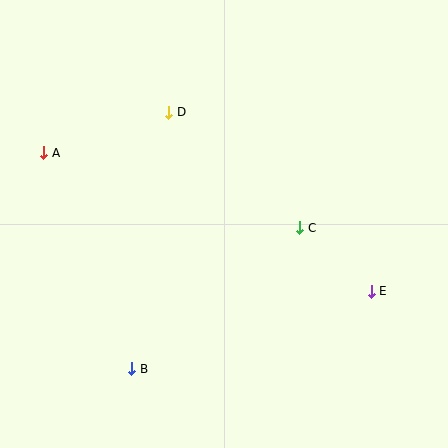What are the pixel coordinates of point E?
Point E is at (371, 291).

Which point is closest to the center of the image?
Point C at (300, 228) is closest to the center.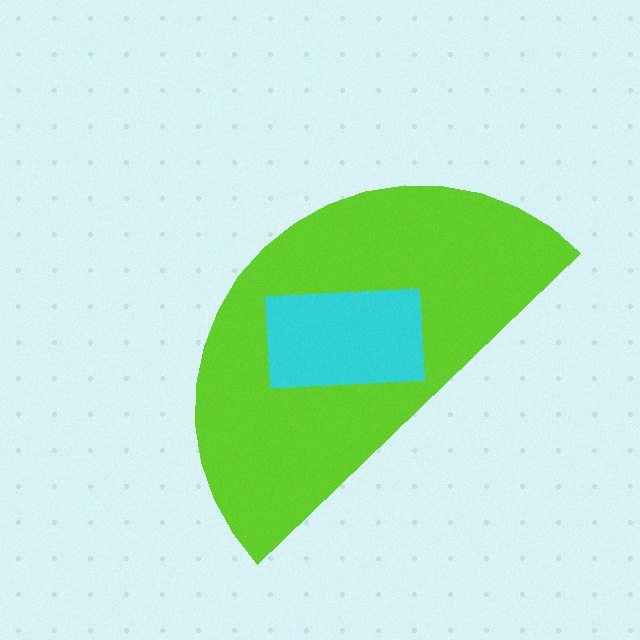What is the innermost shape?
The cyan rectangle.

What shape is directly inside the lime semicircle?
The cyan rectangle.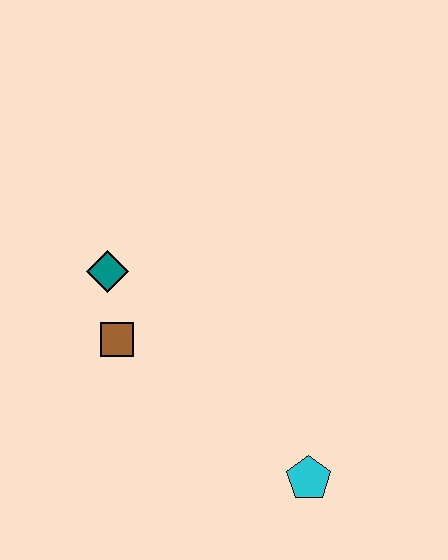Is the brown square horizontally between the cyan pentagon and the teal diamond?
Yes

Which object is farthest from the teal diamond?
The cyan pentagon is farthest from the teal diamond.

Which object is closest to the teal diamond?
The brown square is closest to the teal diamond.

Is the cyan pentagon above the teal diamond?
No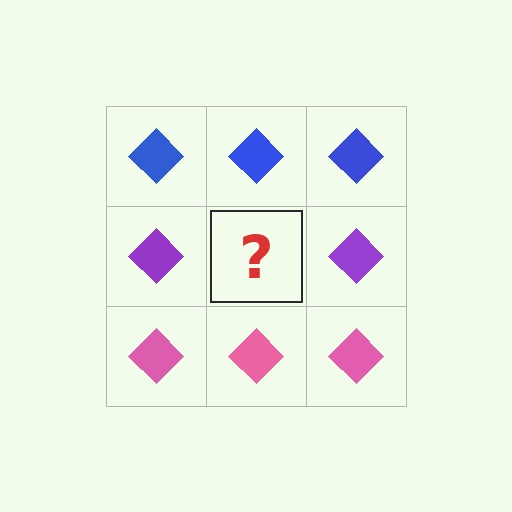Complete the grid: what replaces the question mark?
The question mark should be replaced with a purple diamond.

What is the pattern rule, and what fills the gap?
The rule is that each row has a consistent color. The gap should be filled with a purple diamond.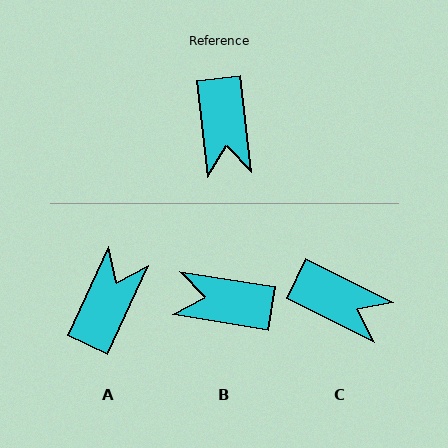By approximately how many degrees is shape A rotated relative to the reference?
Approximately 148 degrees counter-clockwise.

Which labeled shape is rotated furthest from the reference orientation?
A, about 148 degrees away.